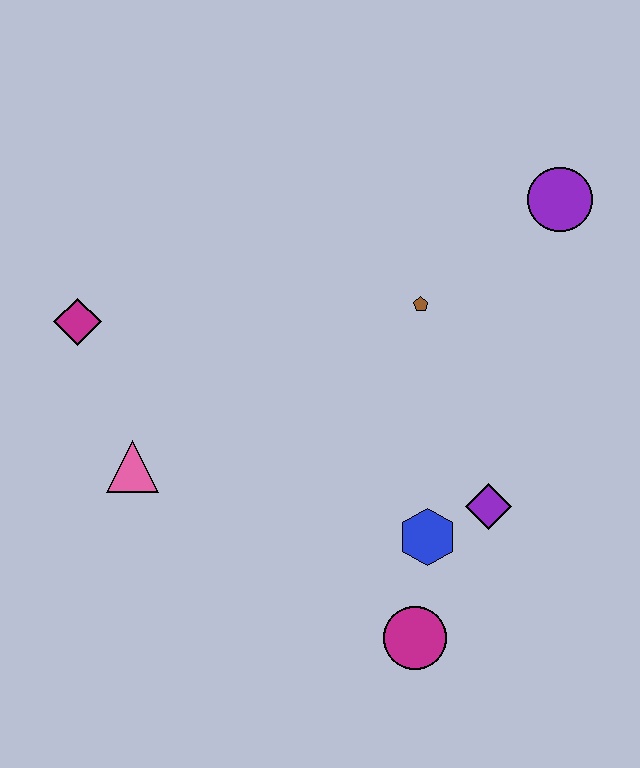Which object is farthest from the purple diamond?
The magenta diamond is farthest from the purple diamond.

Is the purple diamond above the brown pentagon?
No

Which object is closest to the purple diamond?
The blue hexagon is closest to the purple diamond.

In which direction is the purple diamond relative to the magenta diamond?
The purple diamond is to the right of the magenta diamond.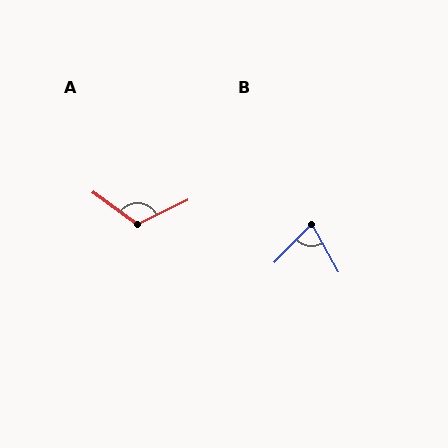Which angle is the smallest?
B, at approximately 74 degrees.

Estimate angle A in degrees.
Approximately 118 degrees.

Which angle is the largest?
A, at approximately 118 degrees.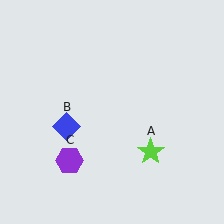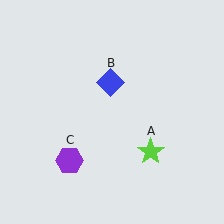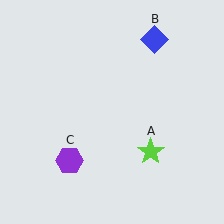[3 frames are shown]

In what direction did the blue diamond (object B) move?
The blue diamond (object B) moved up and to the right.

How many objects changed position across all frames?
1 object changed position: blue diamond (object B).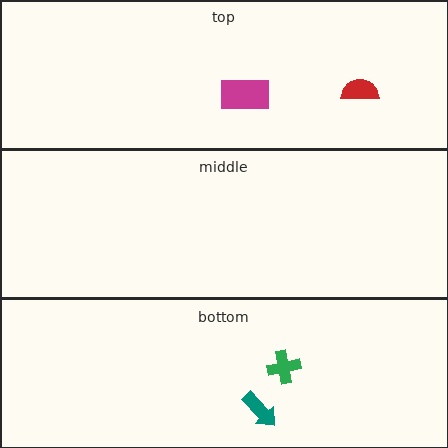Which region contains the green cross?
The bottom region.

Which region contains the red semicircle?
The top region.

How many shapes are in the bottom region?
2.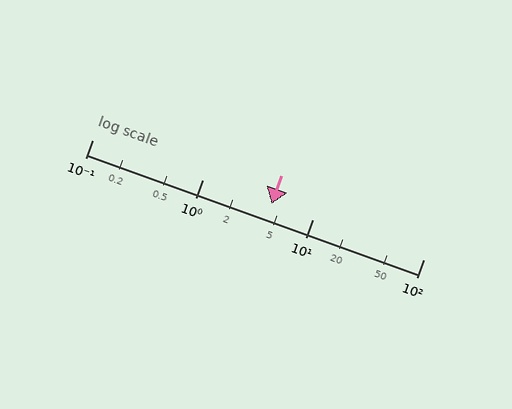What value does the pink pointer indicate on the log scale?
The pointer indicates approximately 4.2.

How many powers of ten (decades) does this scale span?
The scale spans 3 decades, from 0.1 to 100.